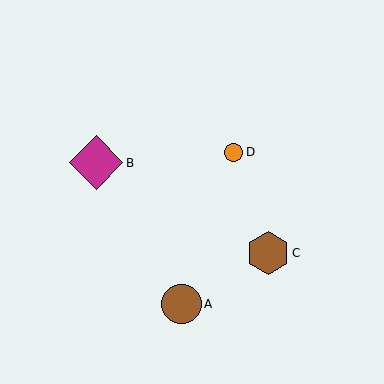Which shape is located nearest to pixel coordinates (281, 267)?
The brown hexagon (labeled C) at (268, 253) is nearest to that location.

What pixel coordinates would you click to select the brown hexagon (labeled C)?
Click at (268, 253) to select the brown hexagon C.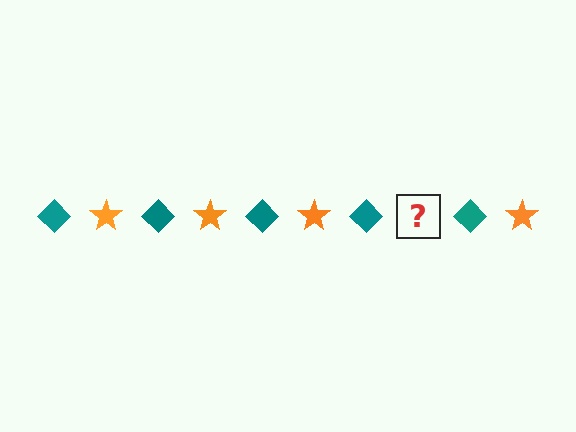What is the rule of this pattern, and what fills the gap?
The rule is that the pattern alternates between teal diamond and orange star. The gap should be filled with an orange star.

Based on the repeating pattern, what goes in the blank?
The blank should be an orange star.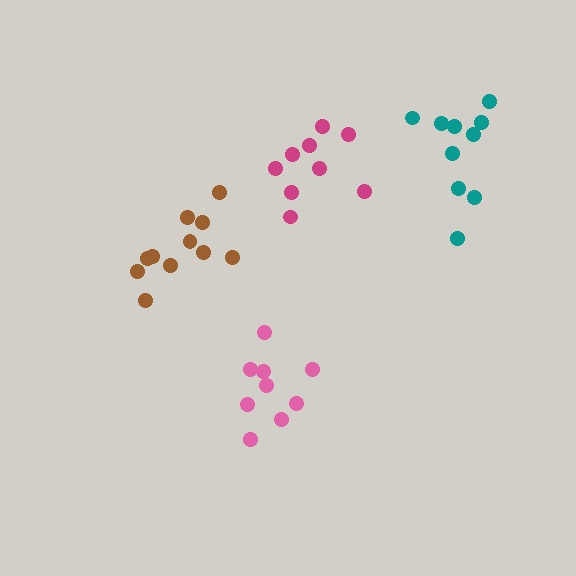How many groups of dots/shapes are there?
There are 4 groups.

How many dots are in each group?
Group 1: 9 dots, Group 2: 11 dots, Group 3: 9 dots, Group 4: 10 dots (39 total).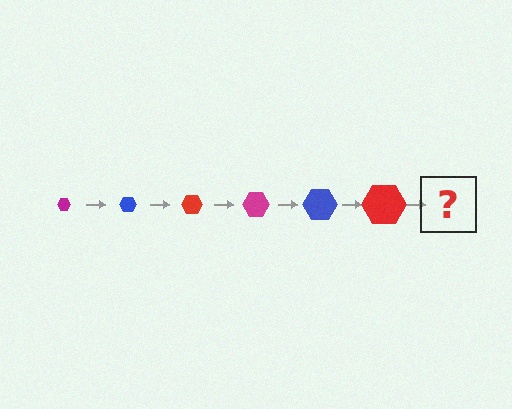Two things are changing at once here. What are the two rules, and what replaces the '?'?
The two rules are that the hexagon grows larger each step and the color cycles through magenta, blue, and red. The '?' should be a magenta hexagon, larger than the previous one.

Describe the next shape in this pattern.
It should be a magenta hexagon, larger than the previous one.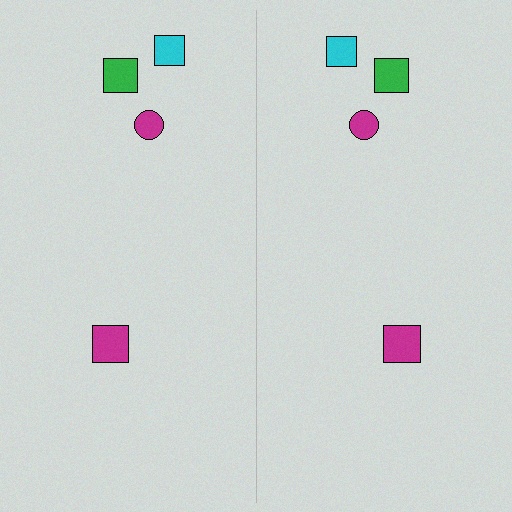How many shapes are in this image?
There are 8 shapes in this image.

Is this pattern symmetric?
Yes, this pattern has bilateral (reflection) symmetry.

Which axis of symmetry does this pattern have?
The pattern has a vertical axis of symmetry running through the center of the image.